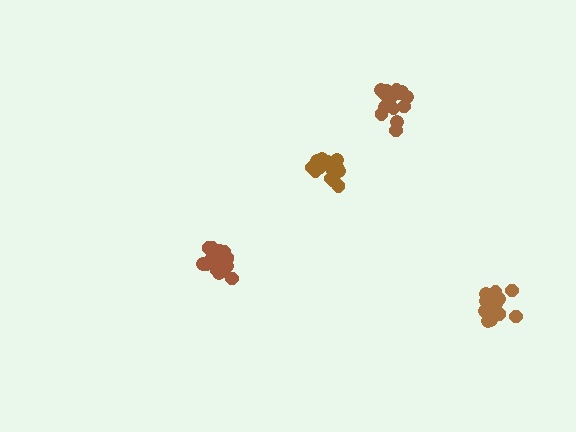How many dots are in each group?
Group 1: 17 dots, Group 2: 16 dots, Group 3: 16 dots, Group 4: 16 dots (65 total).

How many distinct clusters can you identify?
There are 4 distinct clusters.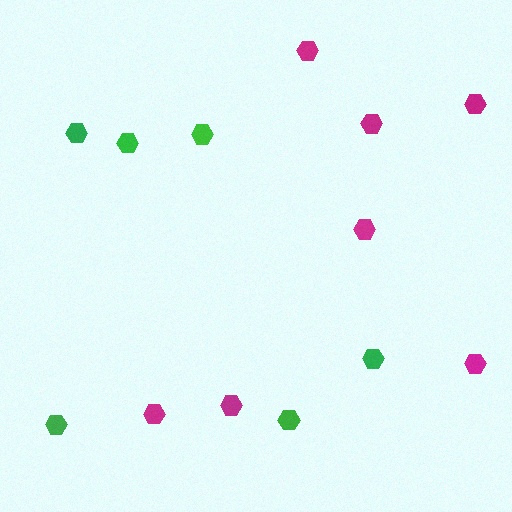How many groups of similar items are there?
There are 2 groups: one group of magenta hexagons (7) and one group of green hexagons (6).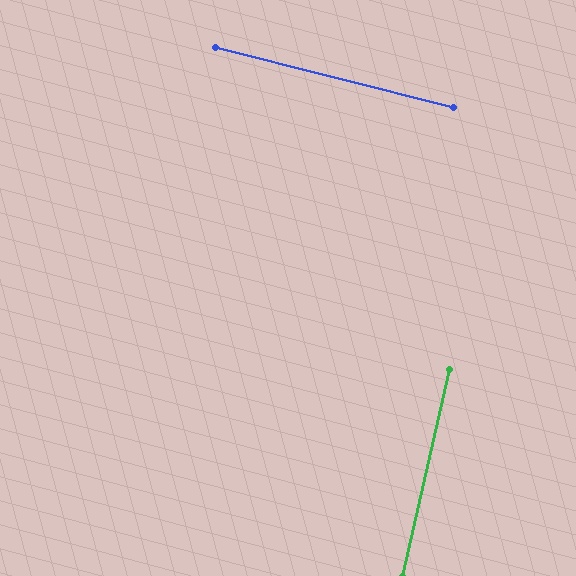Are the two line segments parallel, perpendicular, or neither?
Perpendicular — they meet at approximately 89°.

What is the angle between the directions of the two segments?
Approximately 89 degrees.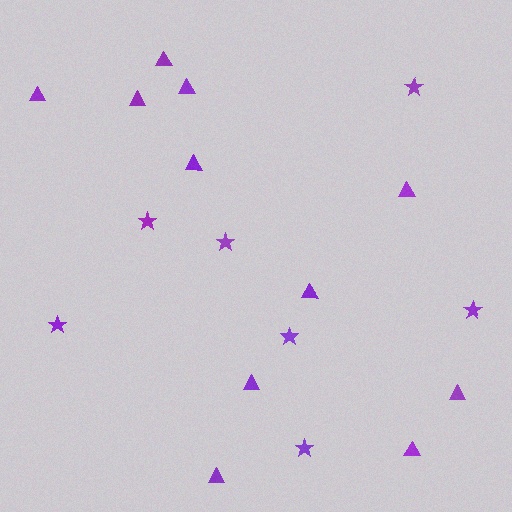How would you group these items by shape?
There are 2 groups: one group of stars (7) and one group of triangles (11).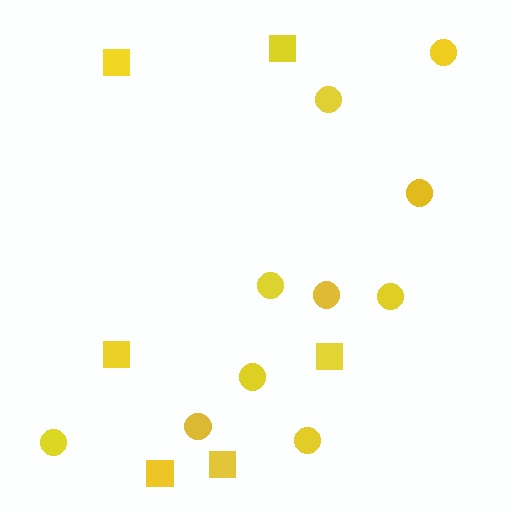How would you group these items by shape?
There are 2 groups: one group of circles (10) and one group of squares (6).